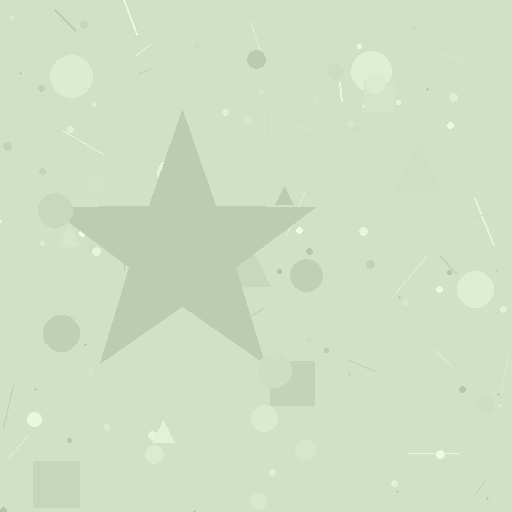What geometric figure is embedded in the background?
A star is embedded in the background.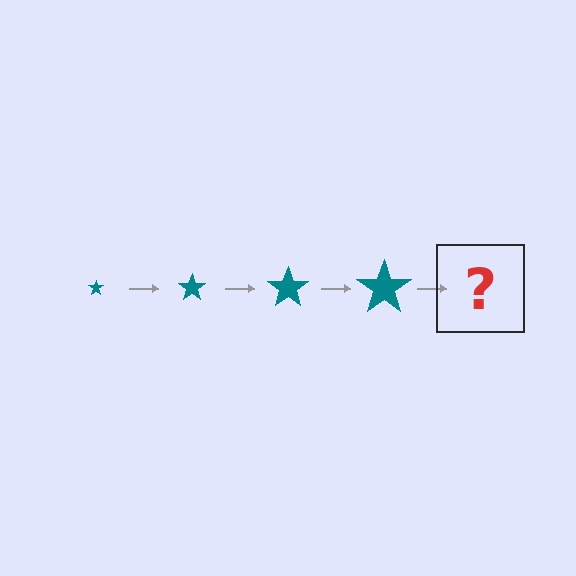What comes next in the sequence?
The next element should be a teal star, larger than the previous one.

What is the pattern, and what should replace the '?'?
The pattern is that the star gets progressively larger each step. The '?' should be a teal star, larger than the previous one.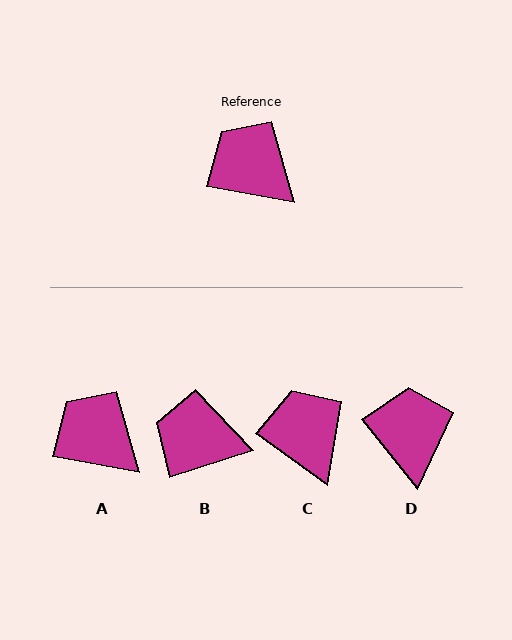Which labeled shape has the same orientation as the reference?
A.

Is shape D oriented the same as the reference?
No, it is off by about 41 degrees.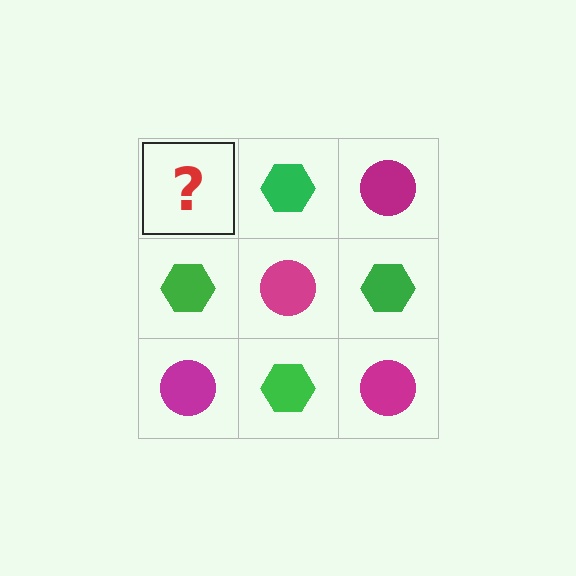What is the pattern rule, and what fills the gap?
The rule is that it alternates magenta circle and green hexagon in a checkerboard pattern. The gap should be filled with a magenta circle.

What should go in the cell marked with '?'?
The missing cell should contain a magenta circle.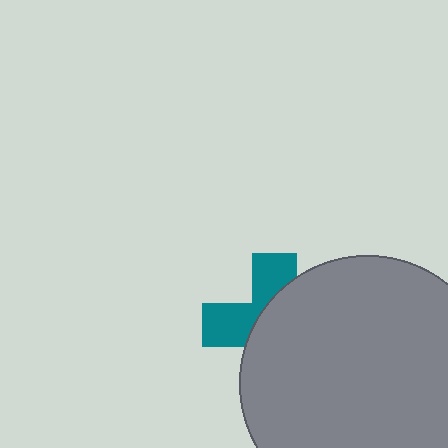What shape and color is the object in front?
The object in front is a gray circle.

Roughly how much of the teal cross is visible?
A small part of it is visible (roughly 37%).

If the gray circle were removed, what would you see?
You would see the complete teal cross.